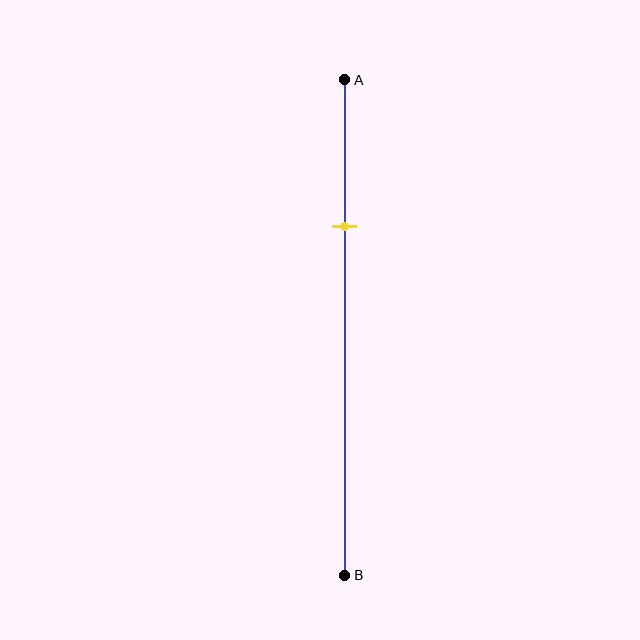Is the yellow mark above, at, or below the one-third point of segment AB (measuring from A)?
The yellow mark is above the one-third point of segment AB.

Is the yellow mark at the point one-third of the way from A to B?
No, the mark is at about 30% from A, not at the 33% one-third point.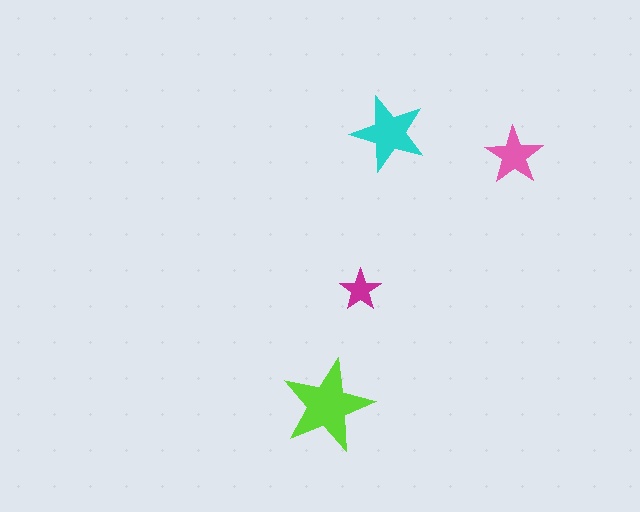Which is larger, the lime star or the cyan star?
The lime one.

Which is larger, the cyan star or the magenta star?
The cyan one.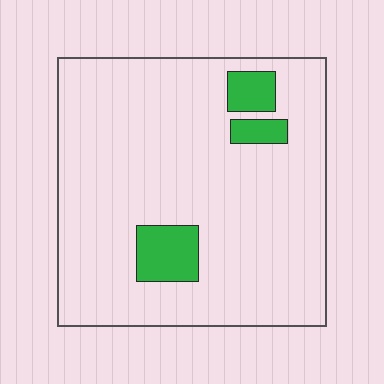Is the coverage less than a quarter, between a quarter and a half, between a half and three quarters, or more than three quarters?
Less than a quarter.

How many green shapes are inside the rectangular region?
3.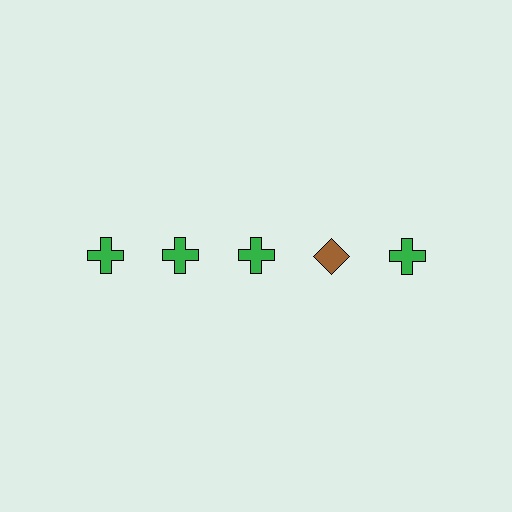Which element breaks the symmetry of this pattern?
The brown diamond in the top row, second from right column breaks the symmetry. All other shapes are green crosses.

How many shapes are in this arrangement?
There are 5 shapes arranged in a grid pattern.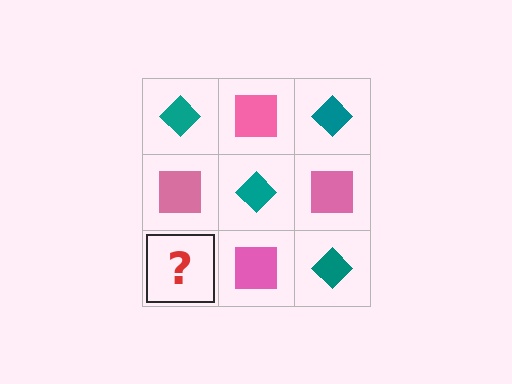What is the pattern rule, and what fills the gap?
The rule is that it alternates teal diamond and pink square in a checkerboard pattern. The gap should be filled with a teal diamond.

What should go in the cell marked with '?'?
The missing cell should contain a teal diamond.